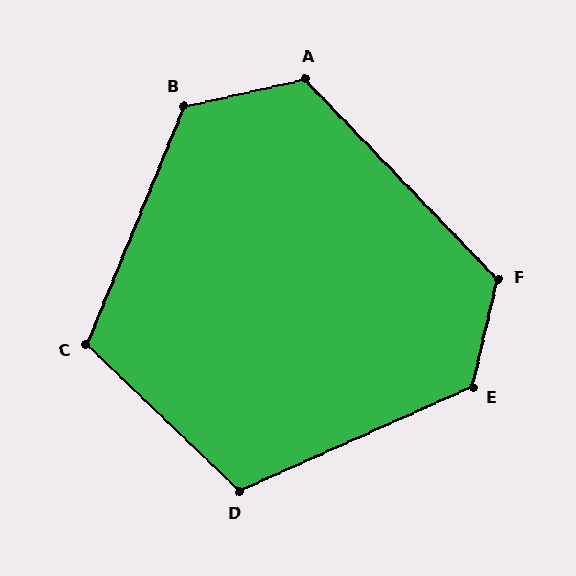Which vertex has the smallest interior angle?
C, at approximately 112 degrees.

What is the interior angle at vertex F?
Approximately 123 degrees (obtuse).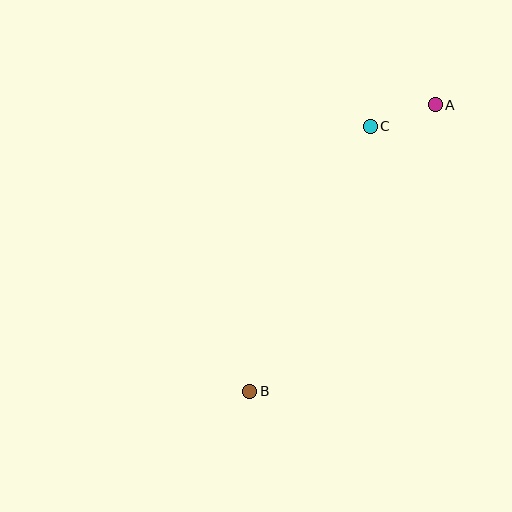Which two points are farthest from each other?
Points A and B are farthest from each other.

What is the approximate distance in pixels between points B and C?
The distance between B and C is approximately 291 pixels.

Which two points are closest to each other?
Points A and C are closest to each other.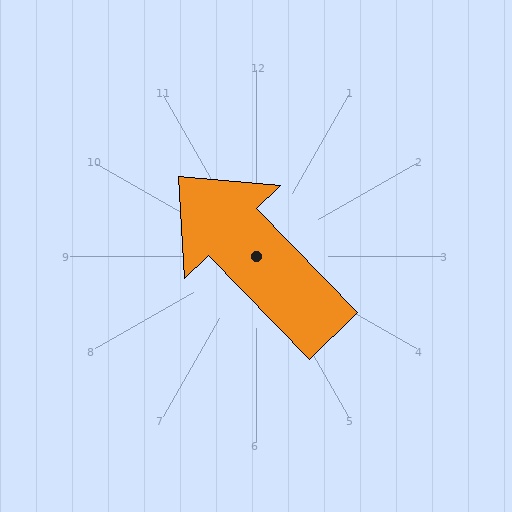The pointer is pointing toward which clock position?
Roughly 11 o'clock.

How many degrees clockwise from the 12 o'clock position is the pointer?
Approximately 316 degrees.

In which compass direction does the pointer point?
Northwest.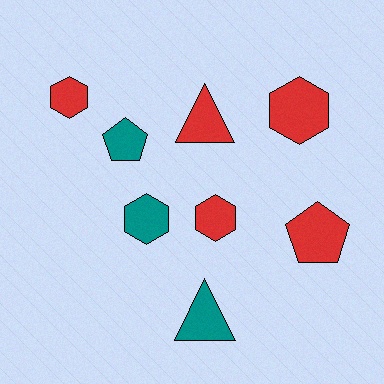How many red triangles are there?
There is 1 red triangle.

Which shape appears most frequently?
Hexagon, with 4 objects.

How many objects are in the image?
There are 8 objects.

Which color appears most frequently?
Red, with 5 objects.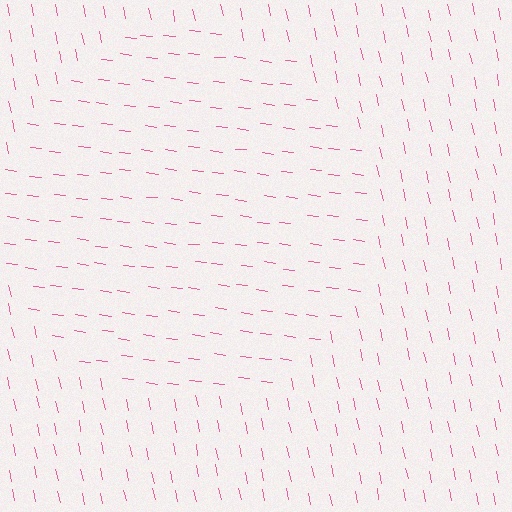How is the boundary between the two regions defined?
The boundary is defined purely by a change in line orientation (approximately 71 degrees difference). All lines are the same color and thickness.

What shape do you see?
I see a circle.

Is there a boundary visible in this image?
Yes, there is a texture boundary formed by a change in line orientation.